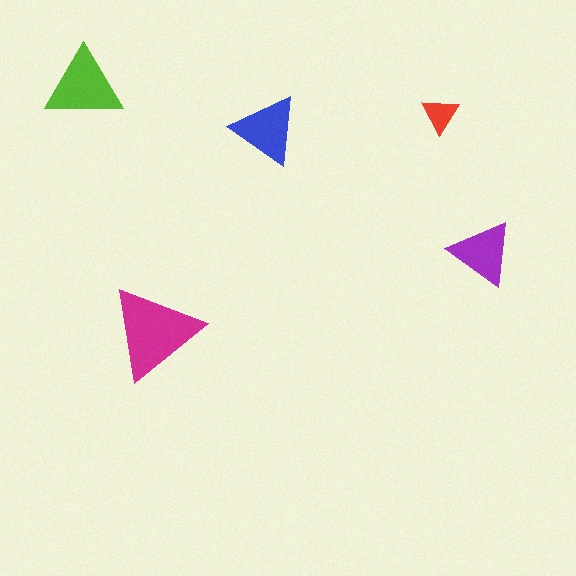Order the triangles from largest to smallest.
the magenta one, the lime one, the blue one, the purple one, the red one.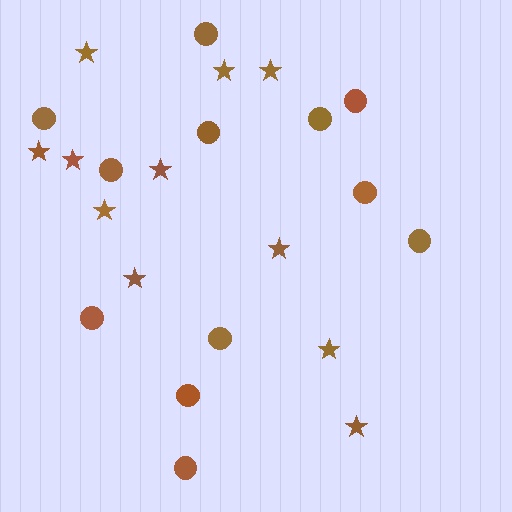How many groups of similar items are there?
There are 2 groups: one group of stars (11) and one group of circles (12).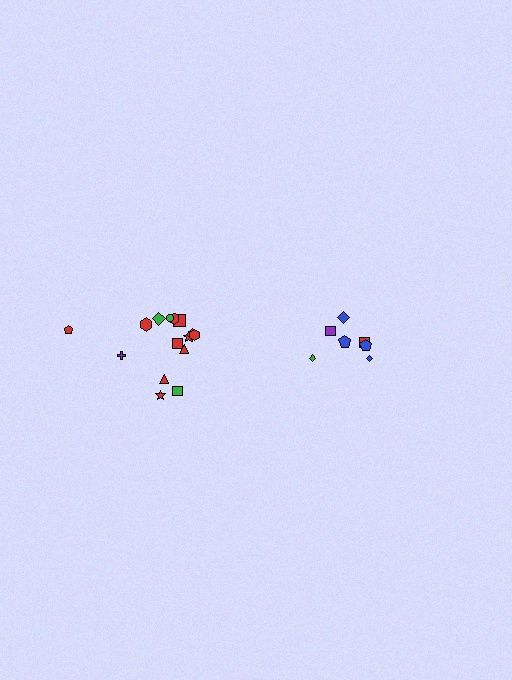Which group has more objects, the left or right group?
The left group.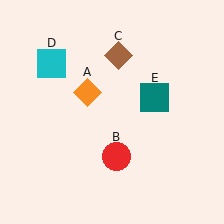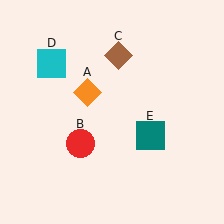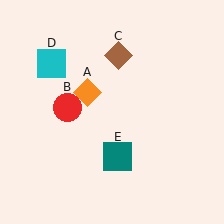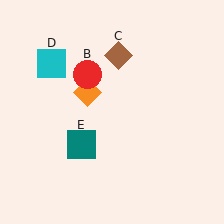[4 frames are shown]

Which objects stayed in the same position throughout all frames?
Orange diamond (object A) and brown diamond (object C) and cyan square (object D) remained stationary.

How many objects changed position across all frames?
2 objects changed position: red circle (object B), teal square (object E).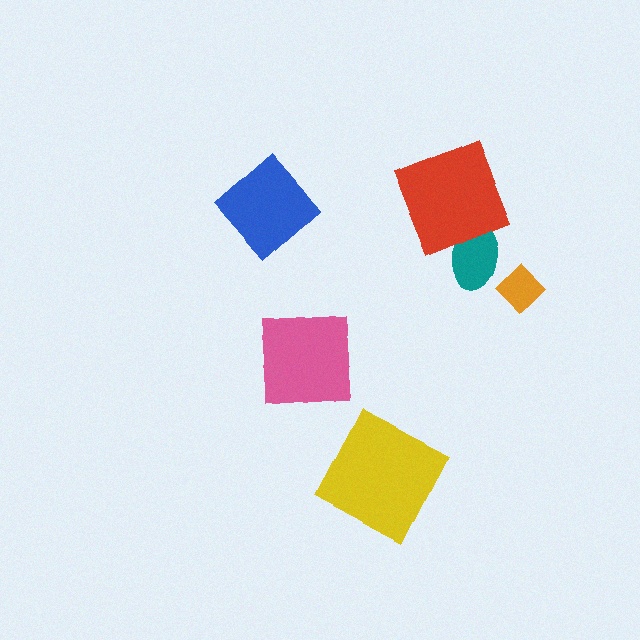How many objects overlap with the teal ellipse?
1 object overlaps with the teal ellipse.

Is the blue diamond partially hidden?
No, no other shape covers it.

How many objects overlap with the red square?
1 object overlaps with the red square.